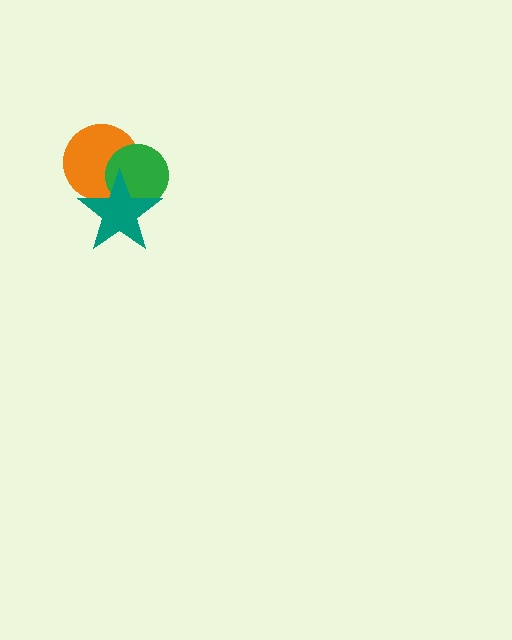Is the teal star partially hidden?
No, no other shape covers it.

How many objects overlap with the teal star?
2 objects overlap with the teal star.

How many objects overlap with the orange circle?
2 objects overlap with the orange circle.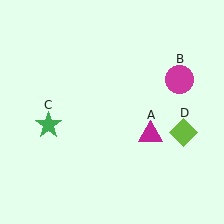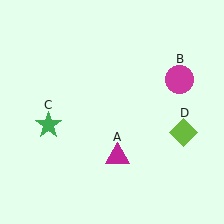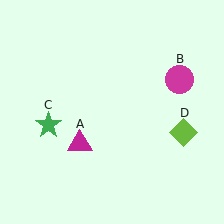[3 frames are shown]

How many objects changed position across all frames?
1 object changed position: magenta triangle (object A).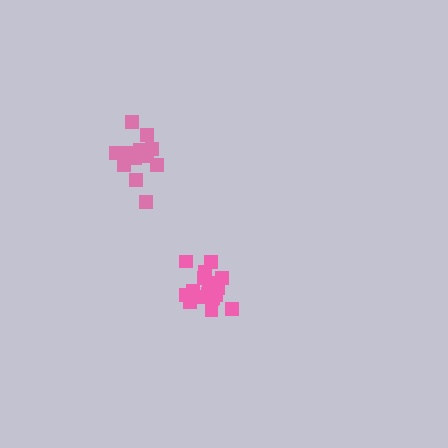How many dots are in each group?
Group 1: 19 dots, Group 2: 17 dots (36 total).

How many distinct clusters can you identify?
There are 2 distinct clusters.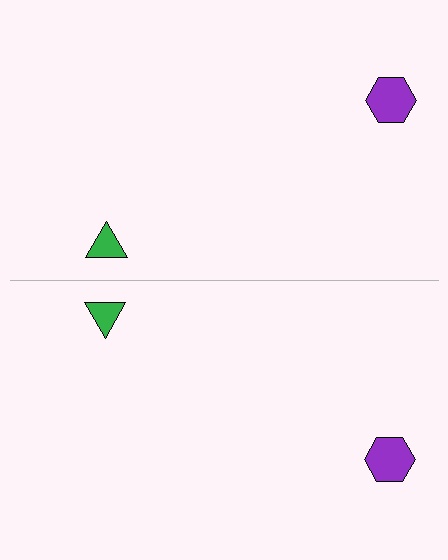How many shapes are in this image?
There are 4 shapes in this image.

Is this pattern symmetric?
Yes, this pattern has bilateral (reflection) symmetry.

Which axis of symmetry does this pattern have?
The pattern has a horizontal axis of symmetry running through the center of the image.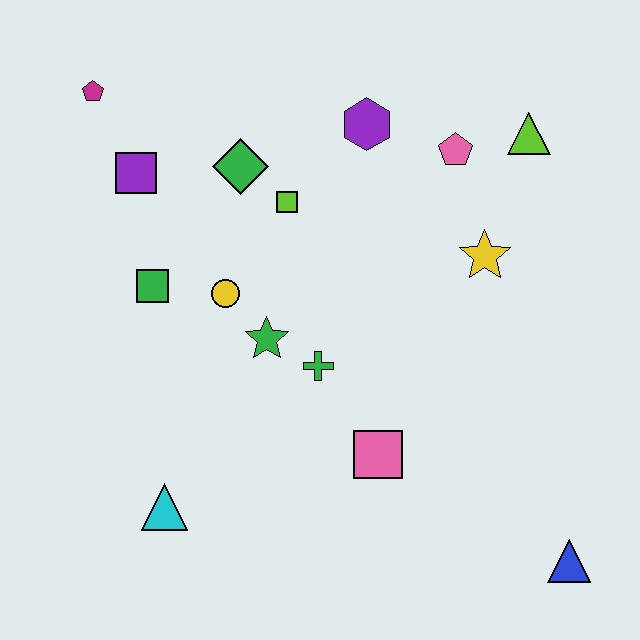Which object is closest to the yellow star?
The pink pentagon is closest to the yellow star.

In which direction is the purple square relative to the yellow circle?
The purple square is above the yellow circle.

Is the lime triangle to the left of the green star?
No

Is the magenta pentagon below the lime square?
No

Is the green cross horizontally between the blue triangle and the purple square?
Yes